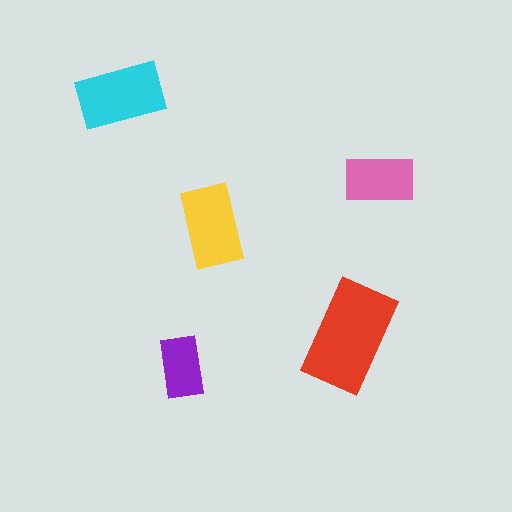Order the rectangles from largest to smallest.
the red one, the cyan one, the yellow one, the pink one, the purple one.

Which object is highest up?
The cyan rectangle is topmost.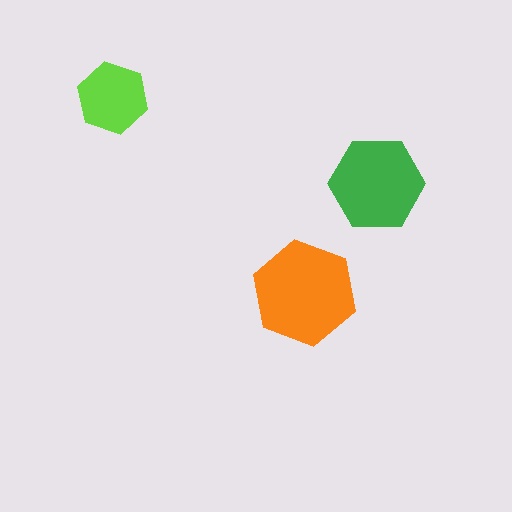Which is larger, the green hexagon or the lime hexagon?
The green one.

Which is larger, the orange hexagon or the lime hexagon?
The orange one.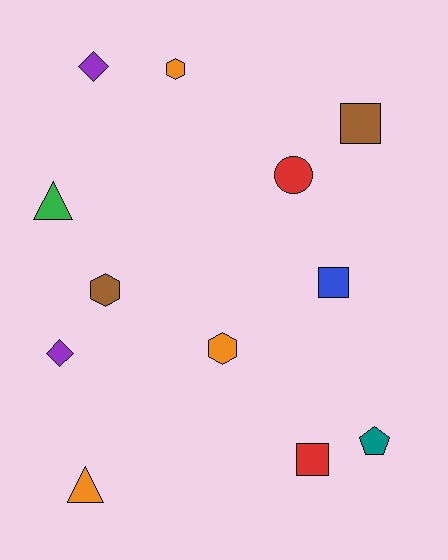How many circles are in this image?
There is 1 circle.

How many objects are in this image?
There are 12 objects.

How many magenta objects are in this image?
There are no magenta objects.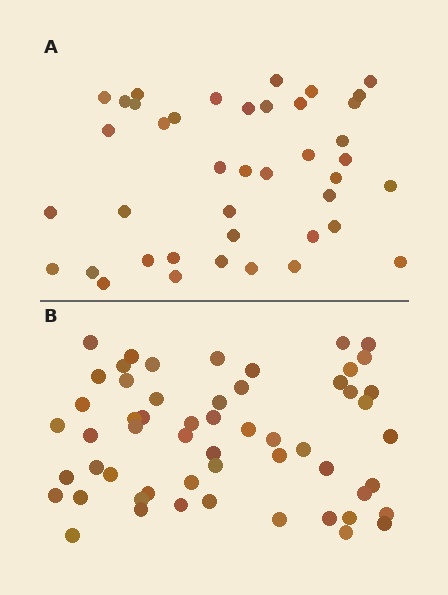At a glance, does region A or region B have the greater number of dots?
Region B (the bottom region) has more dots.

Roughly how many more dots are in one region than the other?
Region B has approximately 15 more dots than region A.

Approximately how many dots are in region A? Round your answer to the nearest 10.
About 40 dots. (The exact count is 41, which rounds to 40.)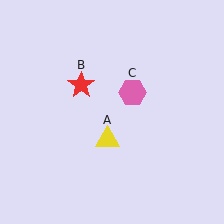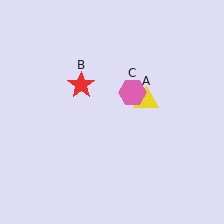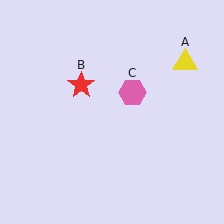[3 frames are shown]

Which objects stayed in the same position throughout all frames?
Red star (object B) and pink hexagon (object C) remained stationary.